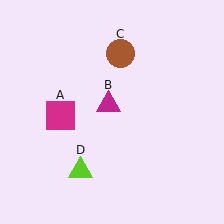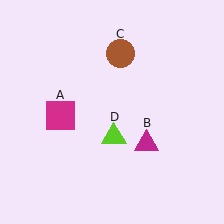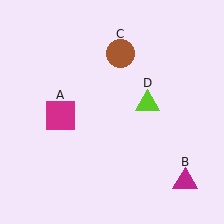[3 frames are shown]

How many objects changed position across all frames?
2 objects changed position: magenta triangle (object B), lime triangle (object D).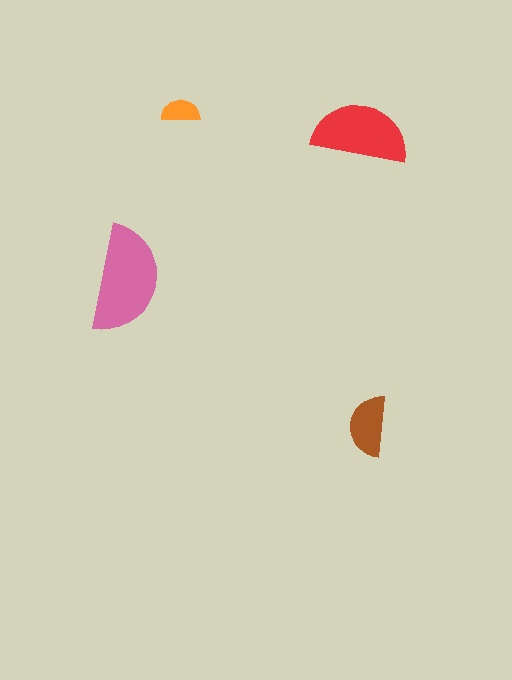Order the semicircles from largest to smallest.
the pink one, the red one, the brown one, the orange one.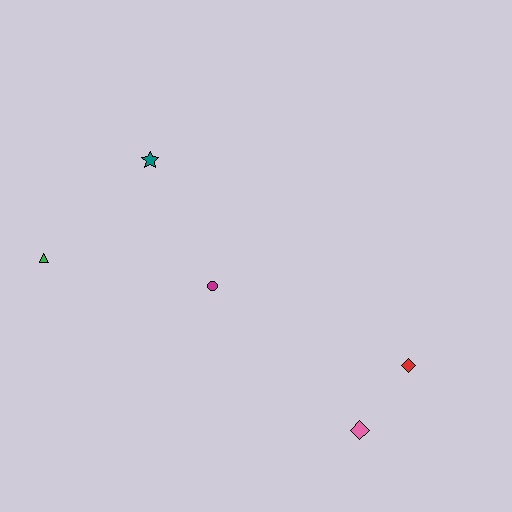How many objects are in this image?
There are 5 objects.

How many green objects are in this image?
There is 1 green object.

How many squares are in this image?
There are no squares.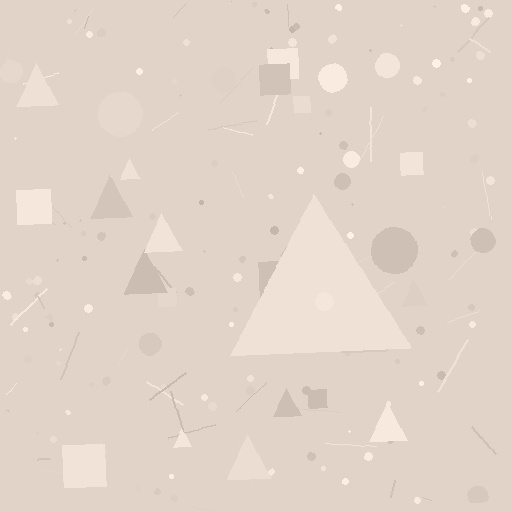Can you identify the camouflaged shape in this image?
The camouflaged shape is a triangle.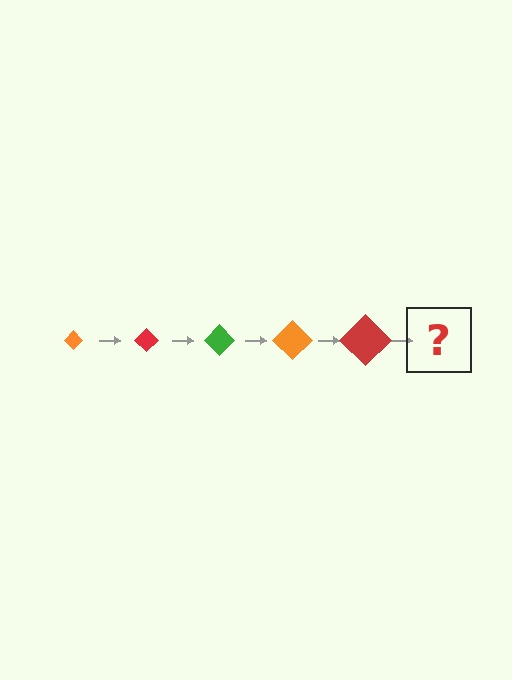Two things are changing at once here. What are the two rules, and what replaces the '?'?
The two rules are that the diamond grows larger each step and the color cycles through orange, red, and green. The '?' should be a green diamond, larger than the previous one.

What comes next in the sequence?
The next element should be a green diamond, larger than the previous one.